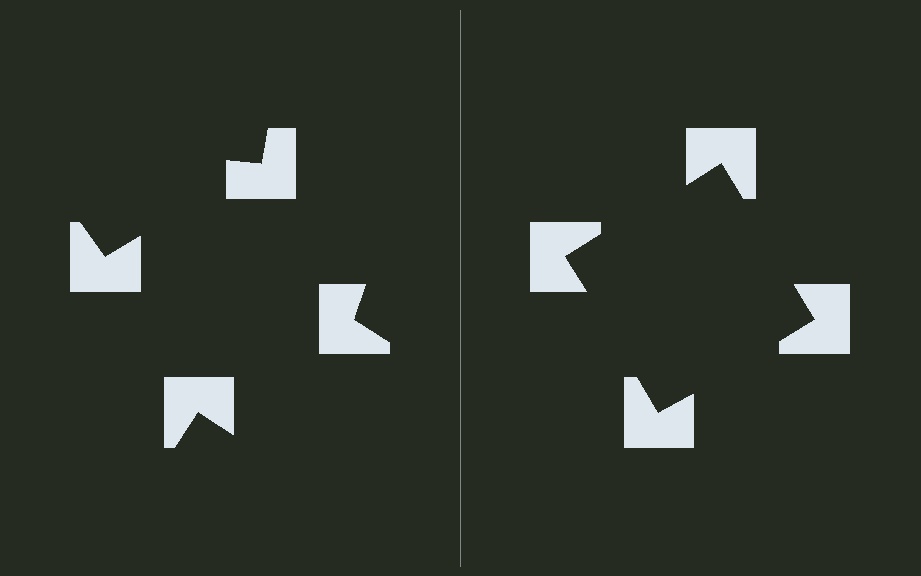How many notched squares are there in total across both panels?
8 — 4 on each side.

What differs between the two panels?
The notched squares are positioned identically on both sides; only the wedge orientations differ. On the right they align to a square; on the left they are misaligned.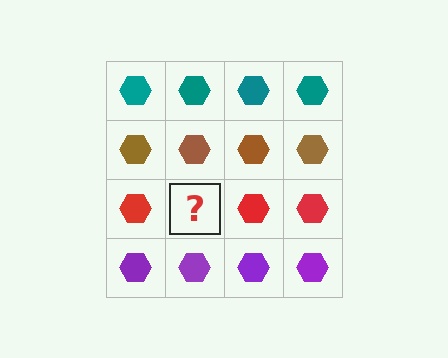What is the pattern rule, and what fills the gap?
The rule is that each row has a consistent color. The gap should be filled with a red hexagon.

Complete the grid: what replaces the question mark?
The question mark should be replaced with a red hexagon.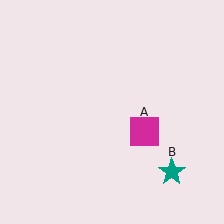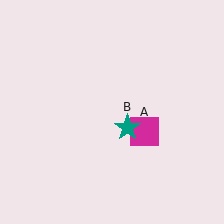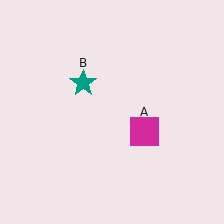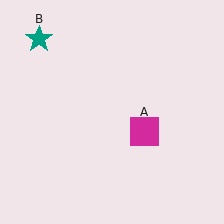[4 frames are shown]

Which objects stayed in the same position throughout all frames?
Magenta square (object A) remained stationary.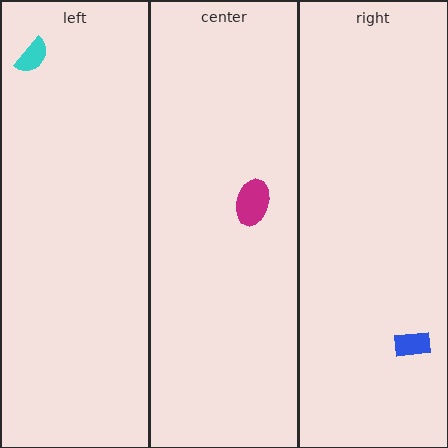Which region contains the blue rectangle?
The right region.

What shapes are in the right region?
The blue rectangle.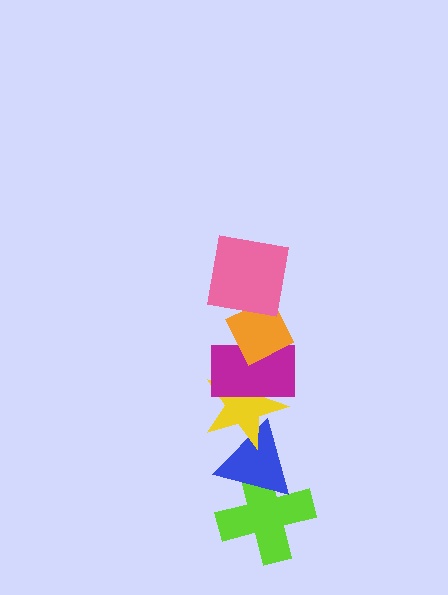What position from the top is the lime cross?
The lime cross is 6th from the top.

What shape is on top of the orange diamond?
The pink square is on top of the orange diamond.